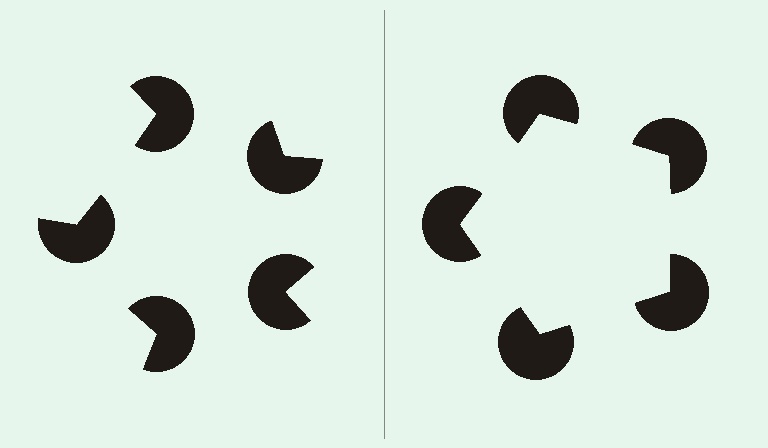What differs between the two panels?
The pac-man discs are positioned identically on both sides; only the wedge orientations differ. On the right they align to a pentagon; on the left they are misaligned.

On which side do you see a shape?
An illusory pentagon appears on the right side. On the left side the wedge cuts are rotated, so no coherent shape forms.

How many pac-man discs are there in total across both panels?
10 — 5 on each side.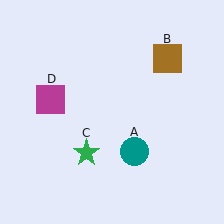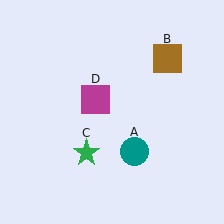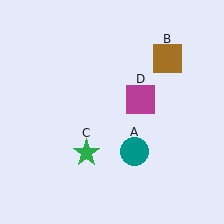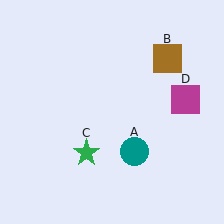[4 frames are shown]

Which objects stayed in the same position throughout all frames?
Teal circle (object A) and brown square (object B) and green star (object C) remained stationary.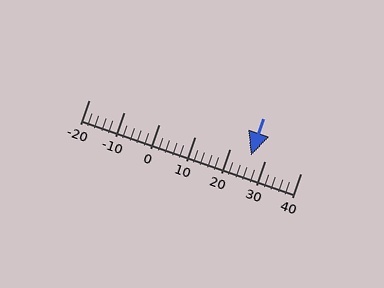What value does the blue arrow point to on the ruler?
The blue arrow points to approximately 26.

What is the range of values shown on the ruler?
The ruler shows values from -20 to 40.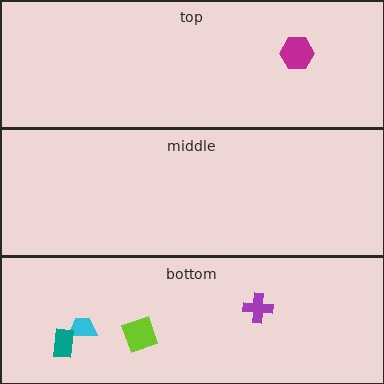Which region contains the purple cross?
The bottom region.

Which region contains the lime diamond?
The bottom region.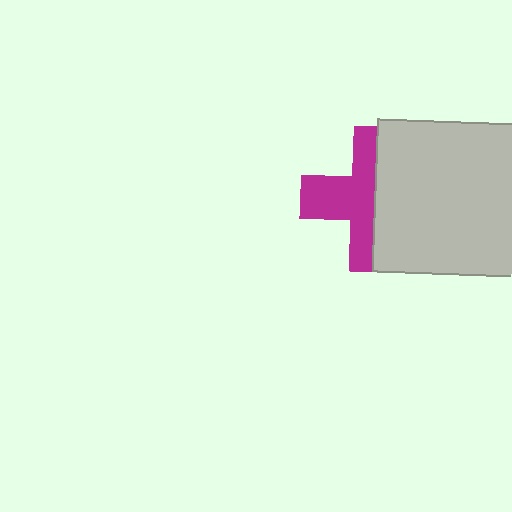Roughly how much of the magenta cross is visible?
About half of it is visible (roughly 50%).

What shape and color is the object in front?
The object in front is a light gray square.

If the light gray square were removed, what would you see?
You would see the complete magenta cross.